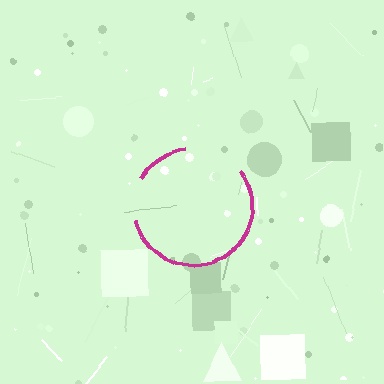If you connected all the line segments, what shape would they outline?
They would outline a circle.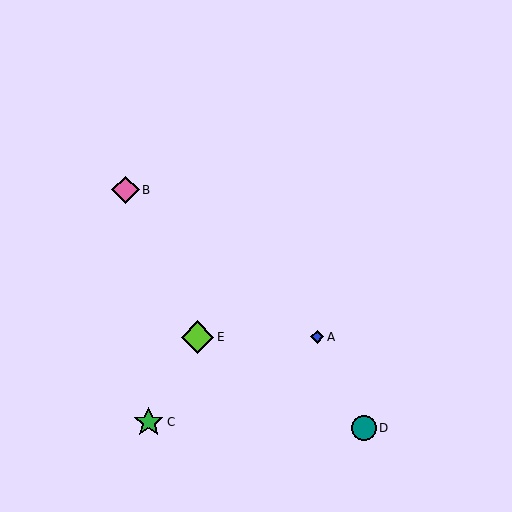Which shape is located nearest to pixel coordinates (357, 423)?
The teal circle (labeled D) at (364, 428) is nearest to that location.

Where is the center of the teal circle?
The center of the teal circle is at (364, 428).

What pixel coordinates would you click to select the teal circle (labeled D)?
Click at (364, 428) to select the teal circle D.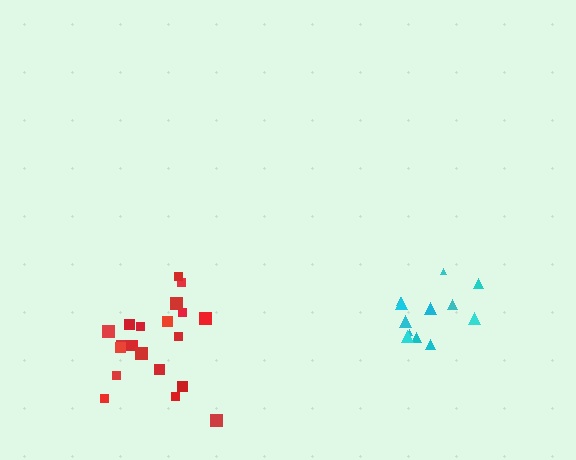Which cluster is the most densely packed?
Red.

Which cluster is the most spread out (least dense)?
Cyan.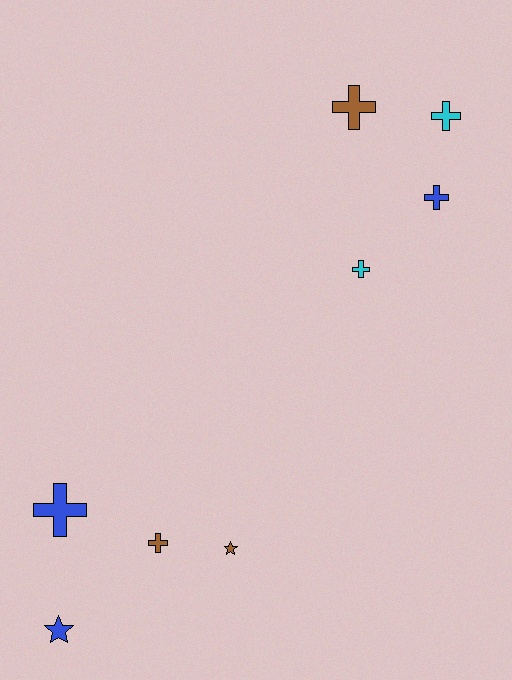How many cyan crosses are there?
There are 2 cyan crosses.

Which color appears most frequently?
Brown, with 3 objects.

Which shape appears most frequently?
Cross, with 6 objects.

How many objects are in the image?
There are 8 objects.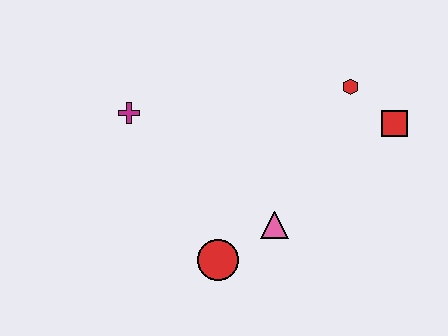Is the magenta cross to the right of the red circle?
No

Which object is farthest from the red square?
The magenta cross is farthest from the red square.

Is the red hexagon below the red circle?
No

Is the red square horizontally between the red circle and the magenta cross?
No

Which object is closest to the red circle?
The pink triangle is closest to the red circle.